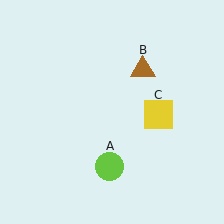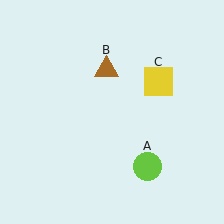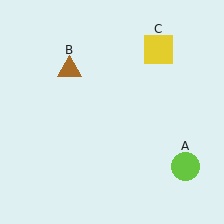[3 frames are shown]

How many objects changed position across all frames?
3 objects changed position: lime circle (object A), brown triangle (object B), yellow square (object C).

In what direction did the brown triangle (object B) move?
The brown triangle (object B) moved left.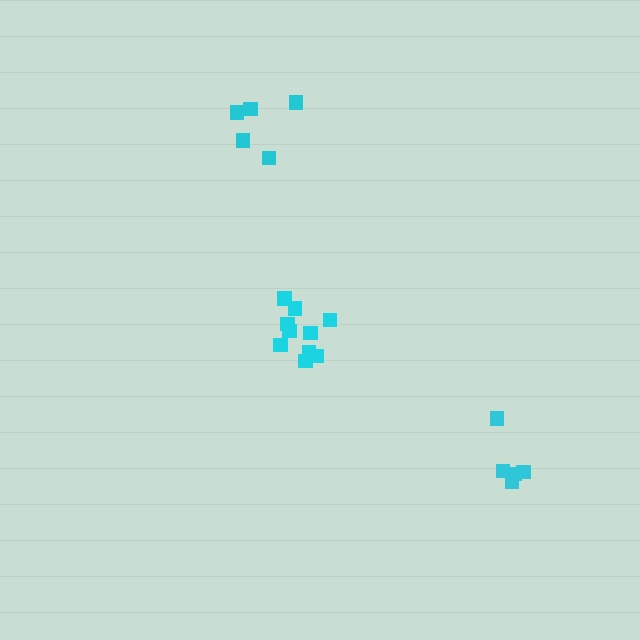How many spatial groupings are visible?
There are 3 spatial groupings.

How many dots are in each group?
Group 1: 10 dots, Group 2: 5 dots, Group 3: 5 dots (20 total).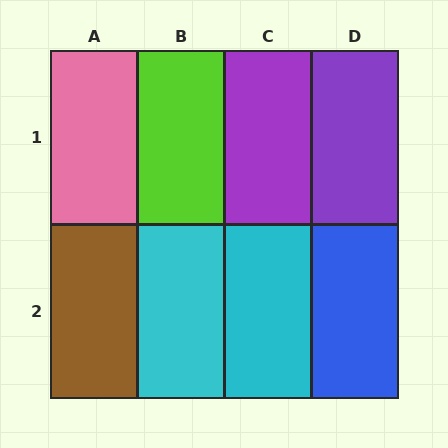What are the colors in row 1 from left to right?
Pink, lime, purple, purple.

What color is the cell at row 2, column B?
Cyan.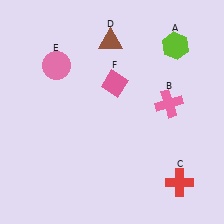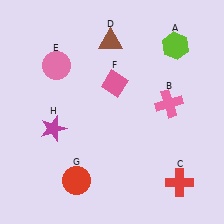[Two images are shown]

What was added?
A red circle (G), a magenta star (H) were added in Image 2.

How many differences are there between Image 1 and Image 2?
There are 2 differences between the two images.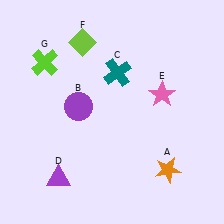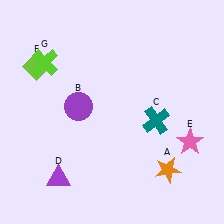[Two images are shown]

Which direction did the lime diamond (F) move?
The lime diamond (F) moved left.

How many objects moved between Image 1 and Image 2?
3 objects moved between the two images.